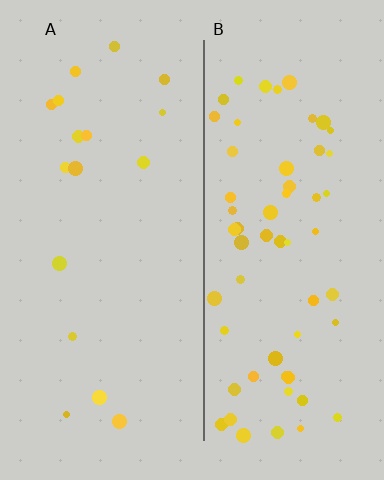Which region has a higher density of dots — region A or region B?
B (the right).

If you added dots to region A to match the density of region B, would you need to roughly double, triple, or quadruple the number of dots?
Approximately triple.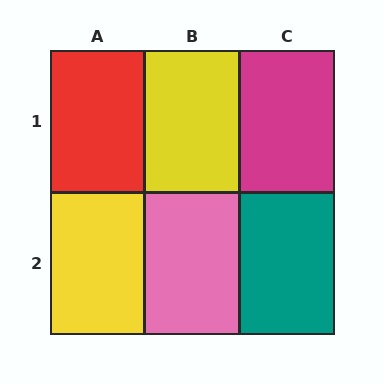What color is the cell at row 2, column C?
Teal.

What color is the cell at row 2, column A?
Yellow.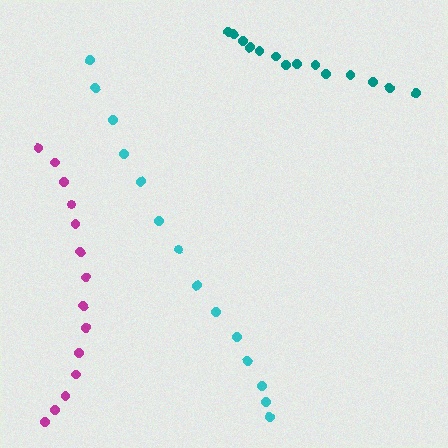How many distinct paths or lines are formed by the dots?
There are 3 distinct paths.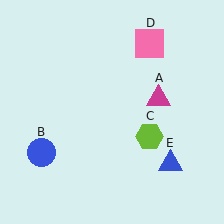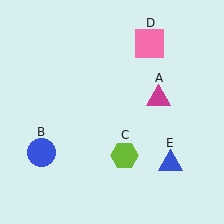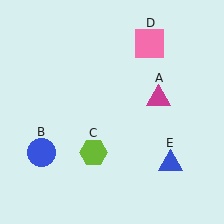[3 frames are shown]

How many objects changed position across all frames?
1 object changed position: lime hexagon (object C).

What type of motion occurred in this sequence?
The lime hexagon (object C) rotated clockwise around the center of the scene.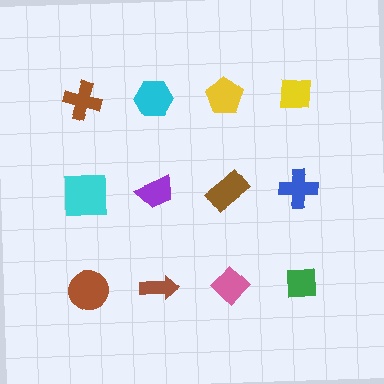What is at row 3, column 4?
A green square.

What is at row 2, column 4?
A blue cross.